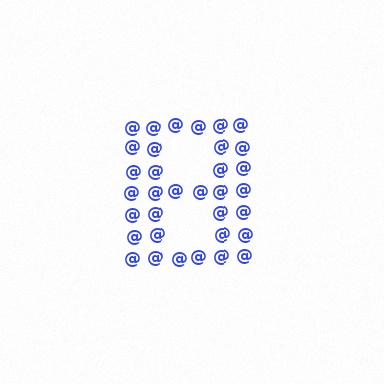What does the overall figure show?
The overall figure shows the letter B.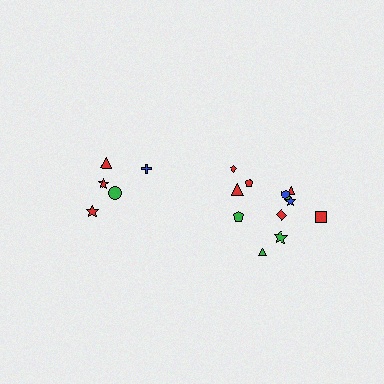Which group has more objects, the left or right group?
The right group.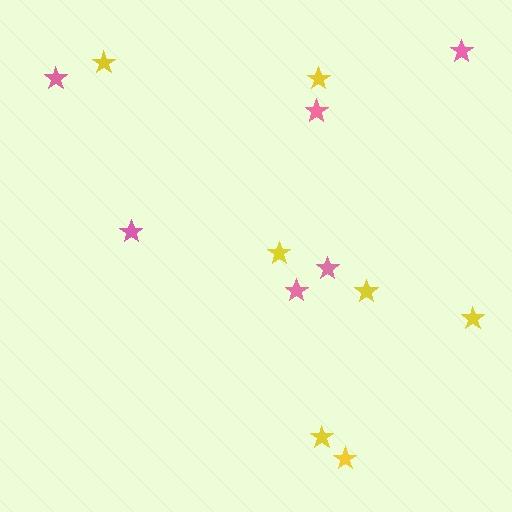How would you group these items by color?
There are 2 groups: one group of yellow stars (7) and one group of pink stars (6).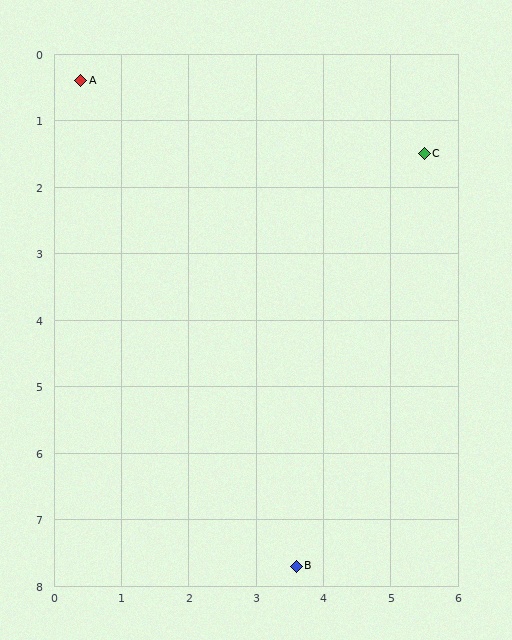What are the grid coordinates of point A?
Point A is at approximately (0.4, 0.4).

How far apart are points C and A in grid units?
Points C and A are about 5.2 grid units apart.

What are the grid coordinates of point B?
Point B is at approximately (3.6, 7.7).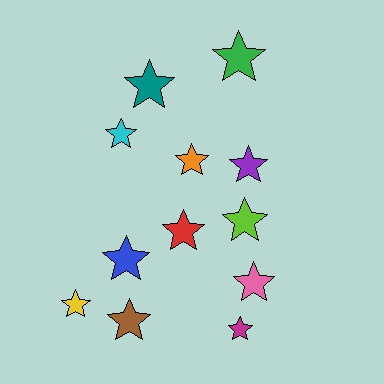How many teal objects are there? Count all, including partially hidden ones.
There is 1 teal object.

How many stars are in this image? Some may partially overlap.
There are 12 stars.